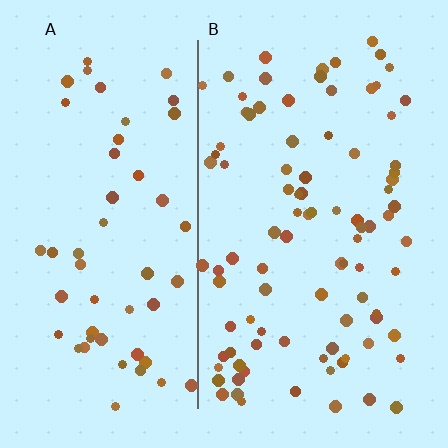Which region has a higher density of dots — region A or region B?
B (the right).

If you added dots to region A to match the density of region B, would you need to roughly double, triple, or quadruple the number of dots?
Approximately double.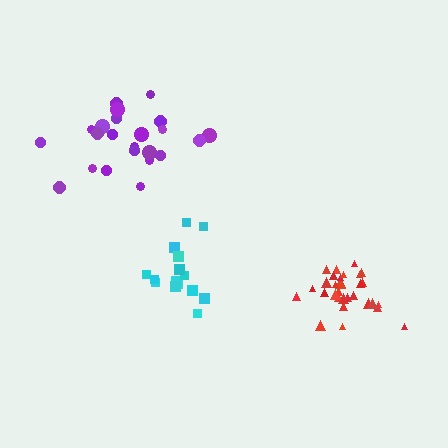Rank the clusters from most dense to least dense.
red, cyan, purple.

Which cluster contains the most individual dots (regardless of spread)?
Red (31).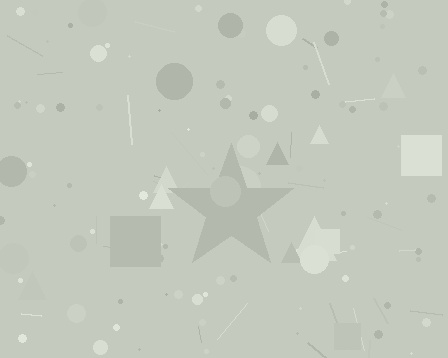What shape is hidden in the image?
A star is hidden in the image.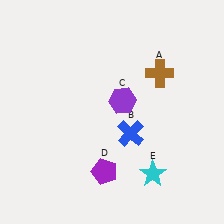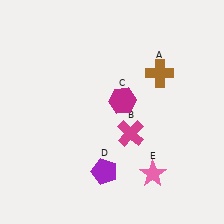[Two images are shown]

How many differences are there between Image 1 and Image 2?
There are 3 differences between the two images.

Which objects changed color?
B changed from blue to magenta. C changed from purple to magenta. E changed from cyan to pink.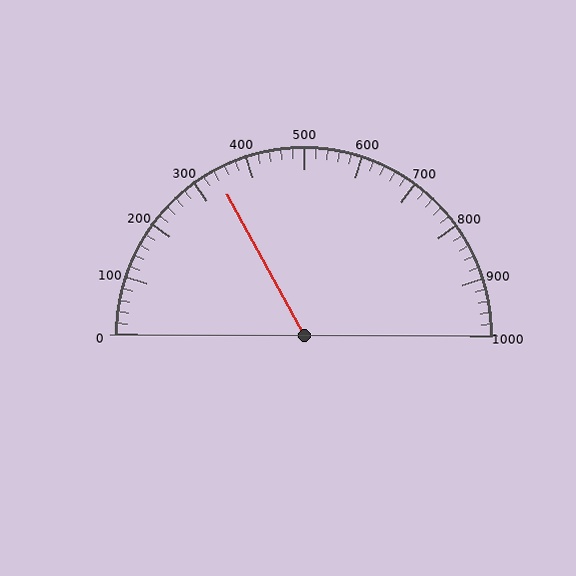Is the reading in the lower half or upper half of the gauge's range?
The reading is in the lower half of the range (0 to 1000).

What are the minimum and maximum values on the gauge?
The gauge ranges from 0 to 1000.